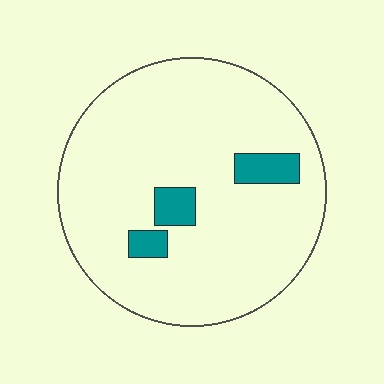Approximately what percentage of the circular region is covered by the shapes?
Approximately 10%.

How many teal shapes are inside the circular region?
3.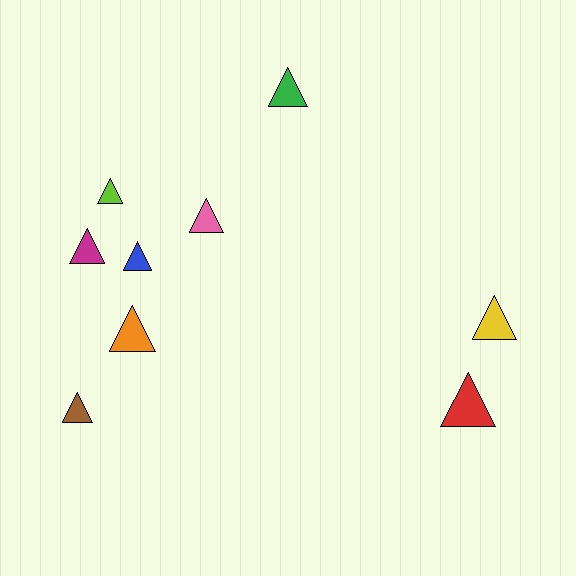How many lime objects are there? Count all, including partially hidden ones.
There is 1 lime object.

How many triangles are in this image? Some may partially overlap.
There are 9 triangles.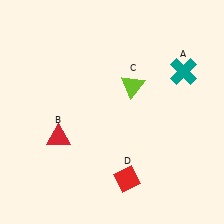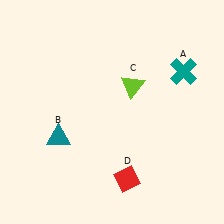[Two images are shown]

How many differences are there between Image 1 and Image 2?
There is 1 difference between the two images.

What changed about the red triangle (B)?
In Image 1, B is red. In Image 2, it changed to teal.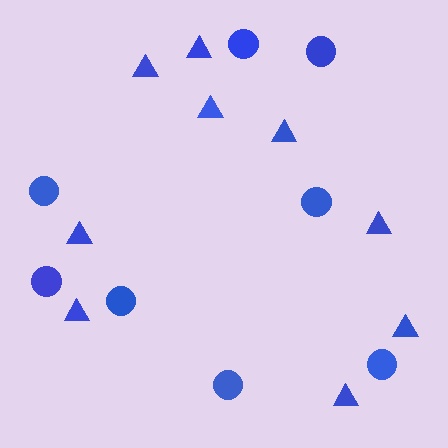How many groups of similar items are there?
There are 2 groups: one group of triangles (9) and one group of circles (8).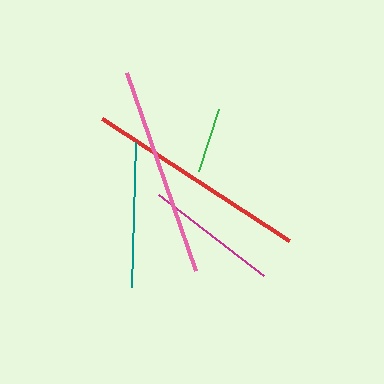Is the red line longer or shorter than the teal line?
The red line is longer than the teal line.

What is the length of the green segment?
The green segment is approximately 65 pixels long.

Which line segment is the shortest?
The green line is the shortest at approximately 65 pixels.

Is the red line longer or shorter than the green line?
The red line is longer than the green line.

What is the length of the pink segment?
The pink segment is approximately 210 pixels long.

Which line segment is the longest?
The red line is the longest at approximately 224 pixels.